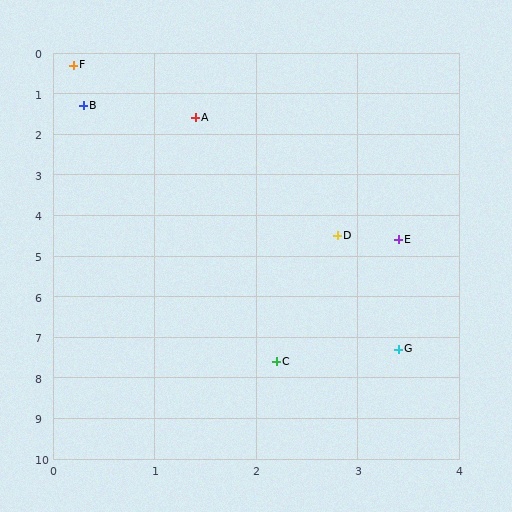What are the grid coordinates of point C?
Point C is at approximately (2.2, 7.6).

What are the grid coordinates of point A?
Point A is at approximately (1.4, 1.6).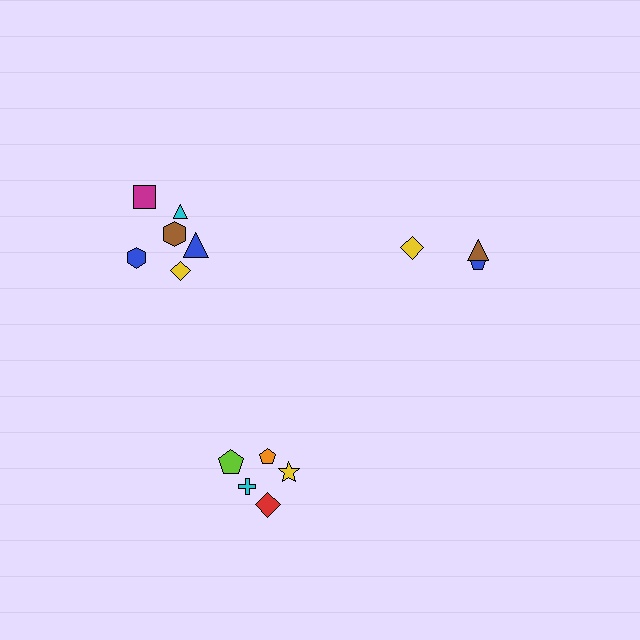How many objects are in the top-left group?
There are 6 objects.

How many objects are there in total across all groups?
There are 14 objects.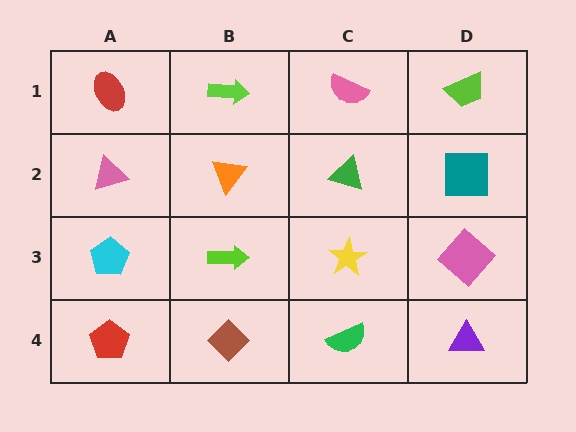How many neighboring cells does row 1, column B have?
3.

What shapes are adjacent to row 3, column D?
A teal square (row 2, column D), a purple triangle (row 4, column D), a yellow star (row 3, column C).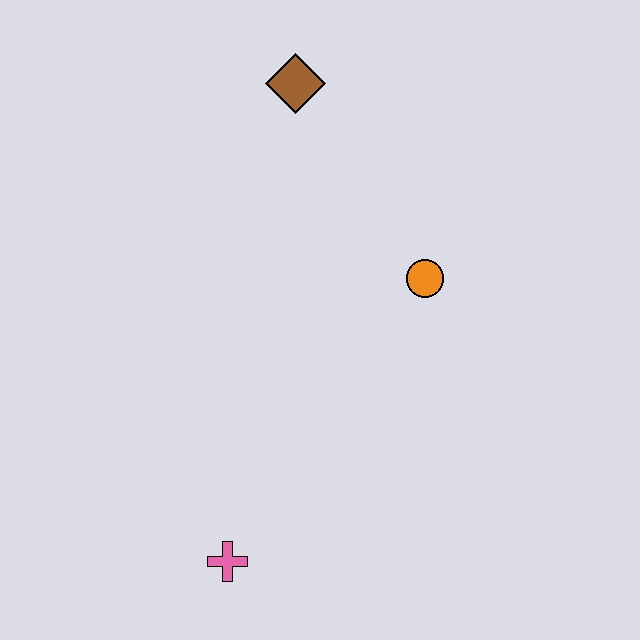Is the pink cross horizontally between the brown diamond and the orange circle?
No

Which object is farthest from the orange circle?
The pink cross is farthest from the orange circle.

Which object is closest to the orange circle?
The brown diamond is closest to the orange circle.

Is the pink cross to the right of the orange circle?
No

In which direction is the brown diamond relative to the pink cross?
The brown diamond is above the pink cross.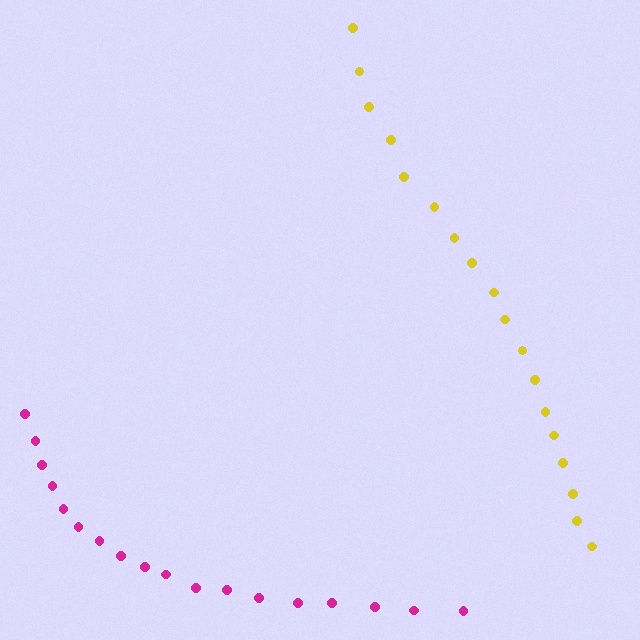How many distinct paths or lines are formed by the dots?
There are 2 distinct paths.